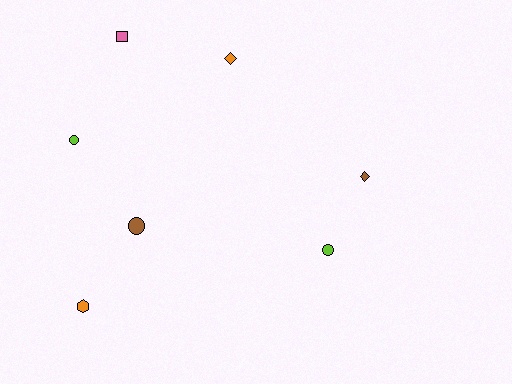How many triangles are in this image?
There are no triangles.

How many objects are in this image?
There are 7 objects.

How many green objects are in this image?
There are no green objects.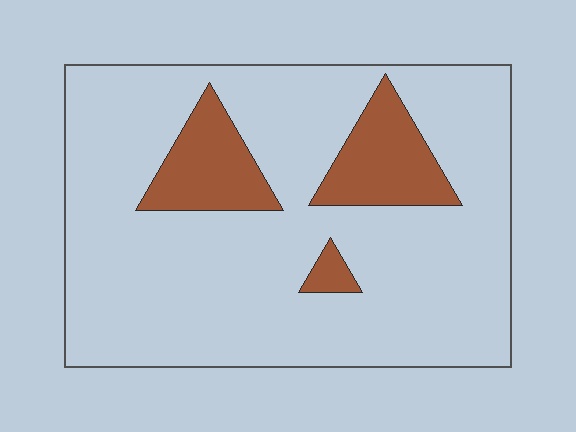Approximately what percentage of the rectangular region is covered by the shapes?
Approximately 15%.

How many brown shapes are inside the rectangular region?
3.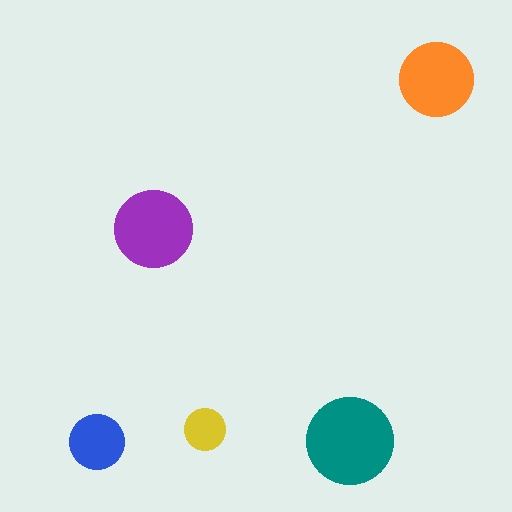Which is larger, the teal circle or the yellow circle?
The teal one.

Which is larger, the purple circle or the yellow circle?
The purple one.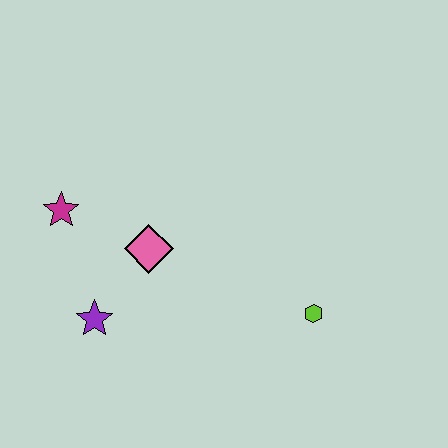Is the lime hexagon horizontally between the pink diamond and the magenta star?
No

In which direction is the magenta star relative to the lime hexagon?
The magenta star is to the left of the lime hexagon.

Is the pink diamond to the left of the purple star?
No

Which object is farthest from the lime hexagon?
The magenta star is farthest from the lime hexagon.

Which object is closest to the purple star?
The pink diamond is closest to the purple star.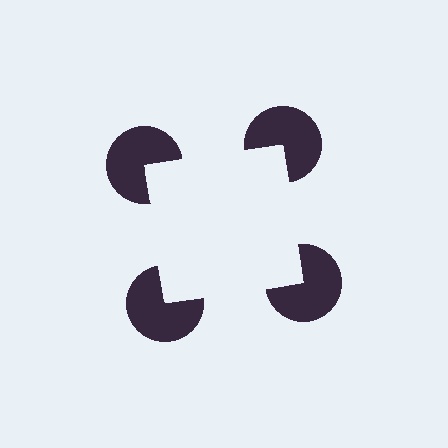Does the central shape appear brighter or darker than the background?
It typically appears slightly brighter than the background, even though no actual brightness change is drawn.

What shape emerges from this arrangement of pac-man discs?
An illusory square — its edges are inferred from the aligned wedge cuts in the pac-man discs, not physically drawn.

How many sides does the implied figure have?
4 sides.